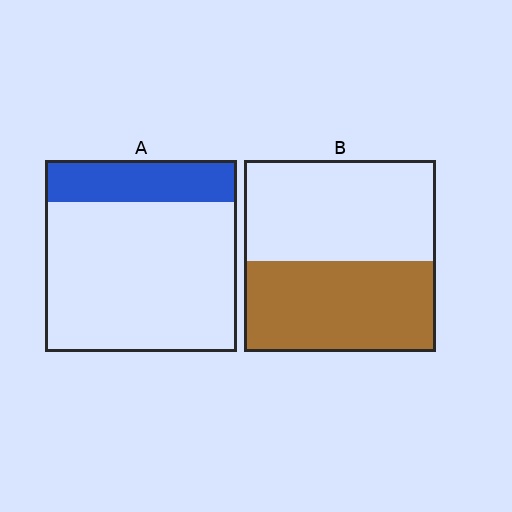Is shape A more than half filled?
No.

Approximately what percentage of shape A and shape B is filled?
A is approximately 20% and B is approximately 45%.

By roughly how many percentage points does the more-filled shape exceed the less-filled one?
By roughly 25 percentage points (B over A).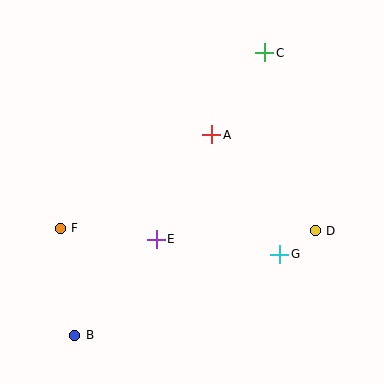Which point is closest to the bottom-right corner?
Point G is closest to the bottom-right corner.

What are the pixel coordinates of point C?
Point C is at (265, 53).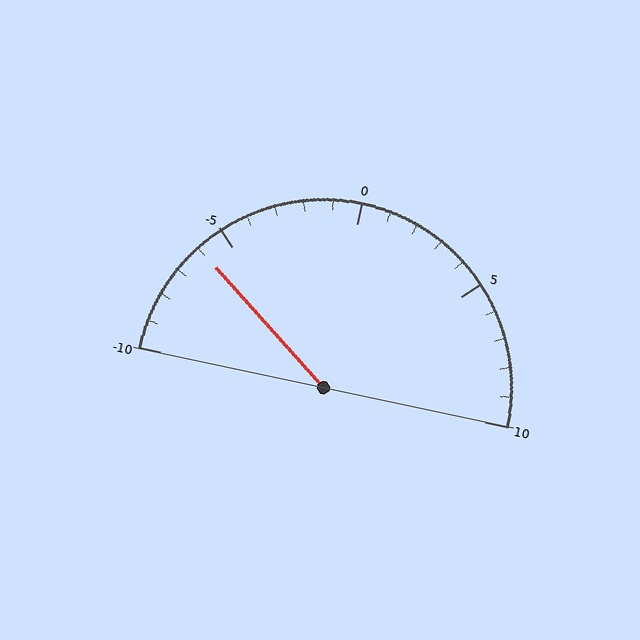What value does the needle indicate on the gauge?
The needle indicates approximately -6.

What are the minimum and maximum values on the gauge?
The gauge ranges from -10 to 10.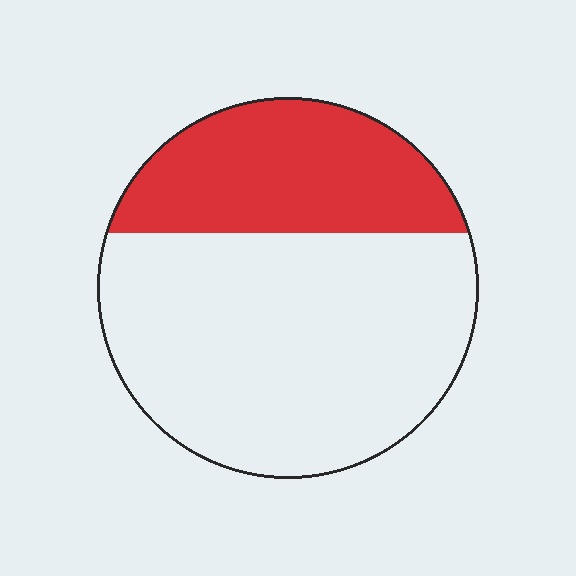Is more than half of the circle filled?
No.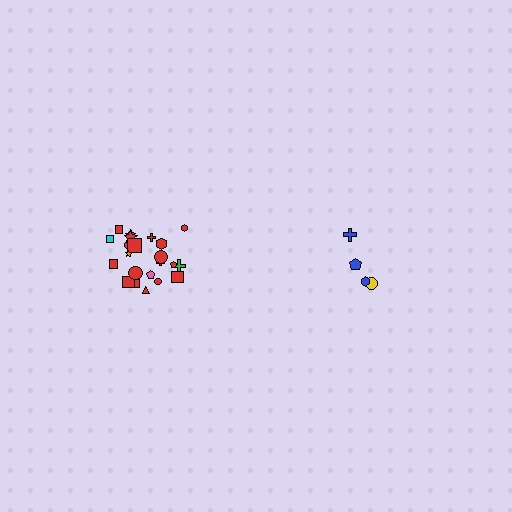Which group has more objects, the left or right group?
The left group.